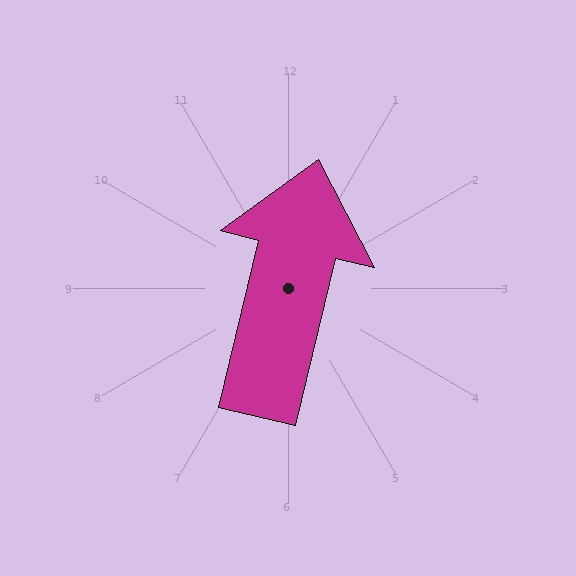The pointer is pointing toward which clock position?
Roughly 12 o'clock.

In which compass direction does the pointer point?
North.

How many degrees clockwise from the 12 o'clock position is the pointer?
Approximately 13 degrees.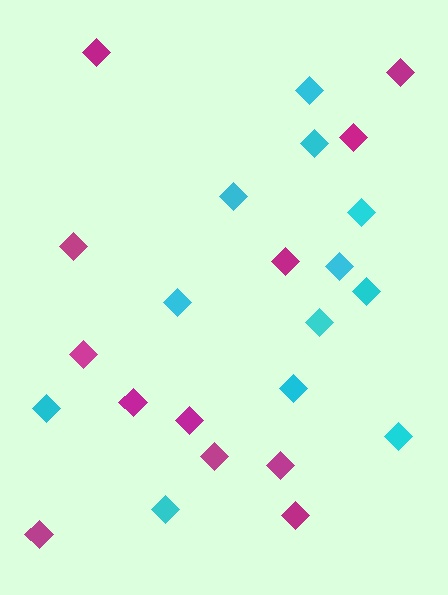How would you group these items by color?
There are 2 groups: one group of cyan diamonds (12) and one group of magenta diamonds (12).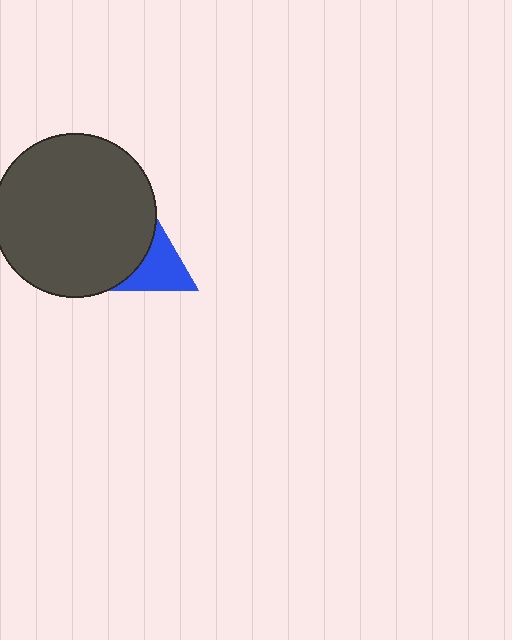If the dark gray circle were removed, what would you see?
You would see the complete blue triangle.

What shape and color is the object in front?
The object in front is a dark gray circle.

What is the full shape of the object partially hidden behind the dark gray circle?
The partially hidden object is a blue triangle.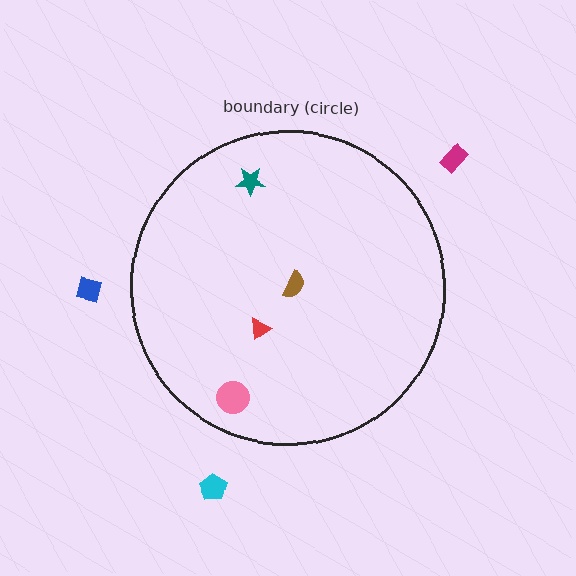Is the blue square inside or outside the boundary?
Outside.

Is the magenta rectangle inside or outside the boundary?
Outside.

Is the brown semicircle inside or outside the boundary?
Inside.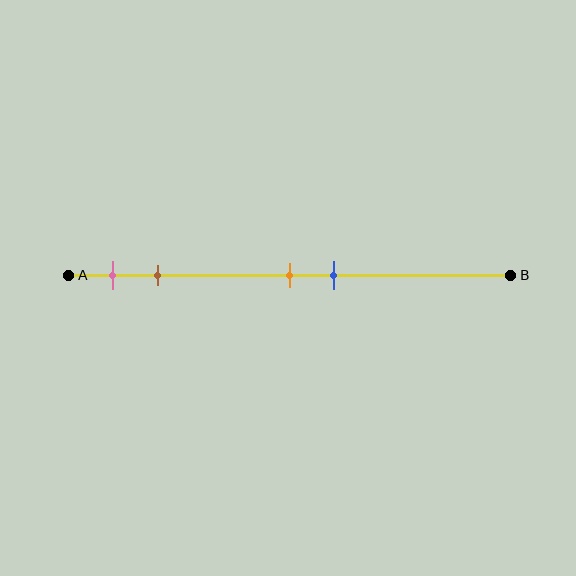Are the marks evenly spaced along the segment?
No, the marks are not evenly spaced.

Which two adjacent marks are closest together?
The orange and blue marks are the closest adjacent pair.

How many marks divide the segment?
There are 4 marks dividing the segment.